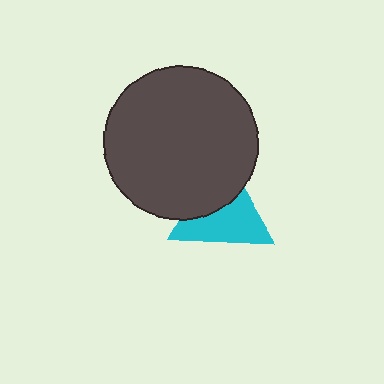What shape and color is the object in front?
The object in front is a dark gray circle.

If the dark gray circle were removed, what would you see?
You would see the complete cyan triangle.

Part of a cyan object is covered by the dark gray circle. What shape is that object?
It is a triangle.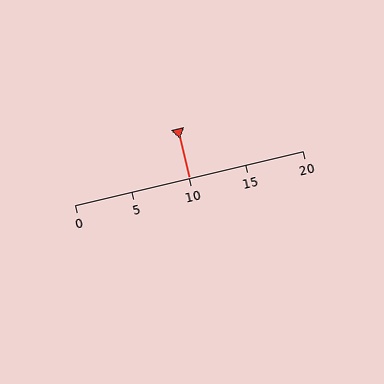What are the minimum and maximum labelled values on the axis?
The axis runs from 0 to 20.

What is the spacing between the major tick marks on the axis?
The major ticks are spaced 5 apart.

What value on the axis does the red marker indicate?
The marker indicates approximately 10.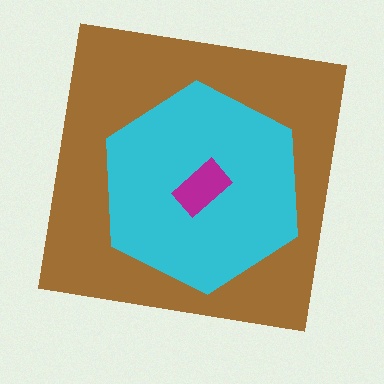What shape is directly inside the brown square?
The cyan hexagon.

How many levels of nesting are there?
3.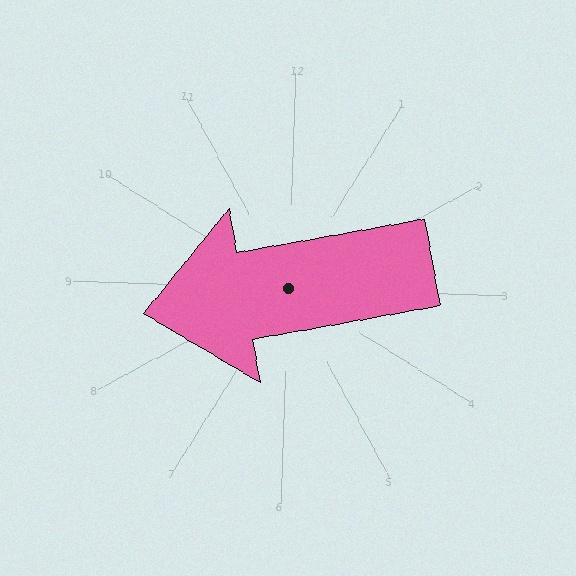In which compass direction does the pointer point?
West.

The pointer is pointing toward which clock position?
Roughly 9 o'clock.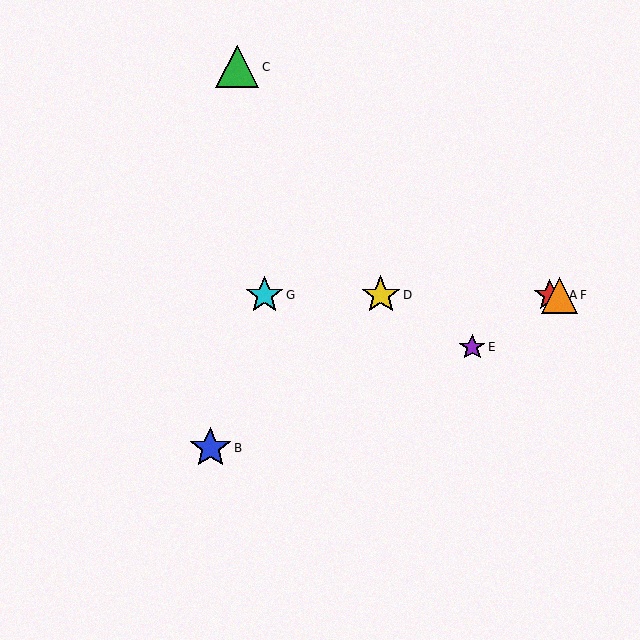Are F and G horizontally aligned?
Yes, both are at y≈295.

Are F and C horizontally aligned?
No, F is at y≈295 and C is at y≈67.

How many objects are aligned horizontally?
4 objects (A, D, F, G) are aligned horizontally.